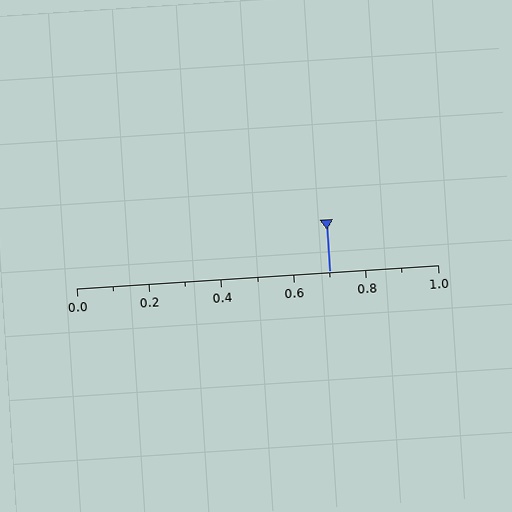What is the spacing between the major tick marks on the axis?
The major ticks are spaced 0.2 apart.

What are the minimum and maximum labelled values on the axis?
The axis runs from 0.0 to 1.0.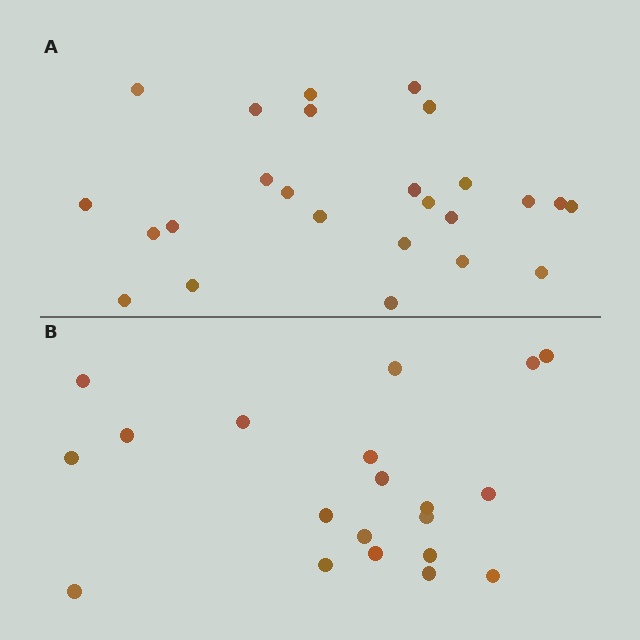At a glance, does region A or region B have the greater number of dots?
Region A (the top region) has more dots.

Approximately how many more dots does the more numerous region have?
Region A has about 5 more dots than region B.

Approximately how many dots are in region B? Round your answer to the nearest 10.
About 20 dots.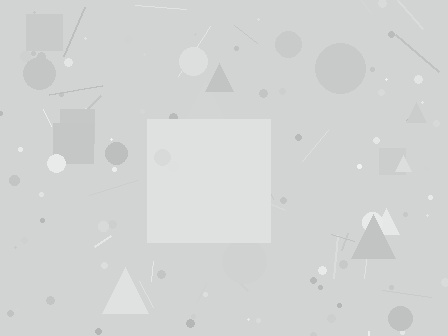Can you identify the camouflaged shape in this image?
The camouflaged shape is a square.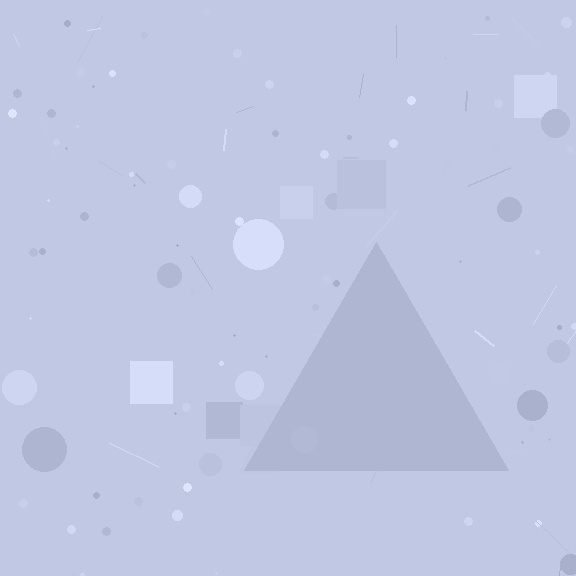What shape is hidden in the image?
A triangle is hidden in the image.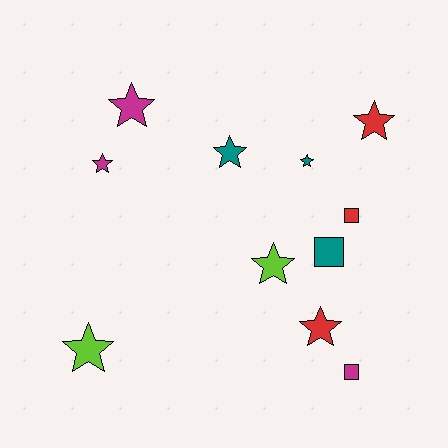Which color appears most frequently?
Teal, with 3 objects.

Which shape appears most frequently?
Star, with 8 objects.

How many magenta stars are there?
There are 2 magenta stars.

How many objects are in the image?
There are 11 objects.